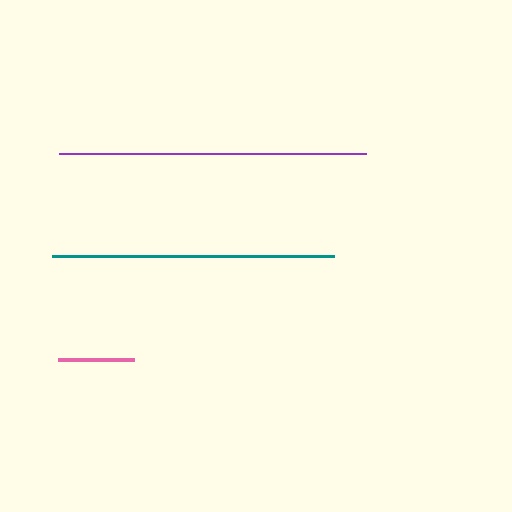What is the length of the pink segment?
The pink segment is approximately 76 pixels long.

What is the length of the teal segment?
The teal segment is approximately 282 pixels long.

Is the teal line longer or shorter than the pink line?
The teal line is longer than the pink line.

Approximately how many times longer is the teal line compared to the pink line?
The teal line is approximately 3.7 times the length of the pink line.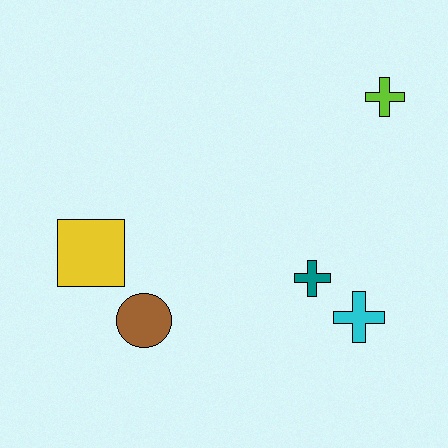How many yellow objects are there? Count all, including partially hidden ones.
There is 1 yellow object.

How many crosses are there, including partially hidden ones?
There are 3 crosses.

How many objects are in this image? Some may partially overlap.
There are 5 objects.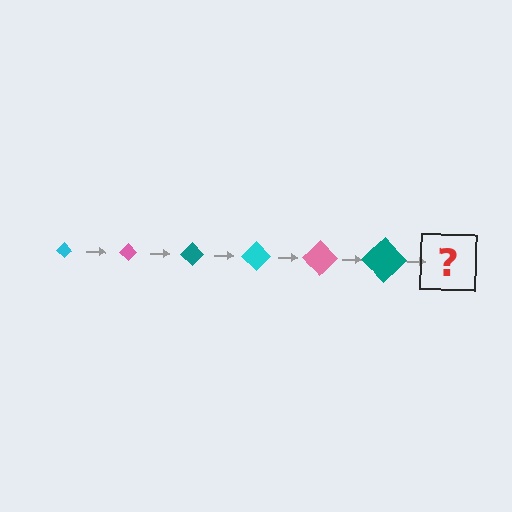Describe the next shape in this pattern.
It should be a cyan diamond, larger than the previous one.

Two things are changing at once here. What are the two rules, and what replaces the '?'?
The two rules are that the diamond grows larger each step and the color cycles through cyan, pink, and teal. The '?' should be a cyan diamond, larger than the previous one.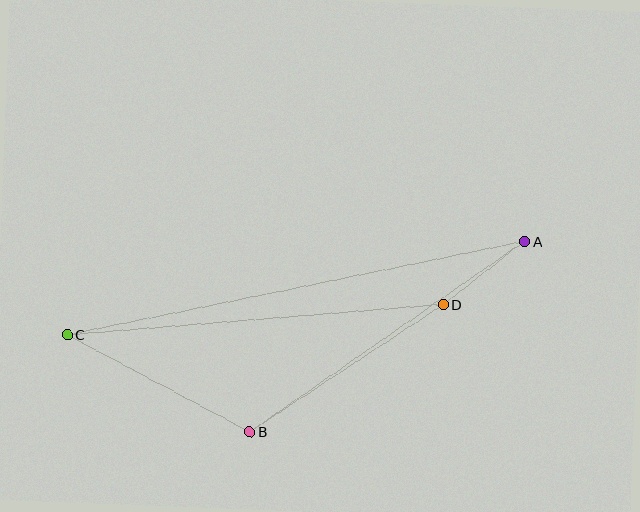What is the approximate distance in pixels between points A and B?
The distance between A and B is approximately 334 pixels.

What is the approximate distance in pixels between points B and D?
The distance between B and D is approximately 232 pixels.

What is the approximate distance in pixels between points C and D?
The distance between C and D is approximately 378 pixels.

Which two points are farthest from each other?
Points A and C are farthest from each other.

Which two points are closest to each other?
Points A and D are closest to each other.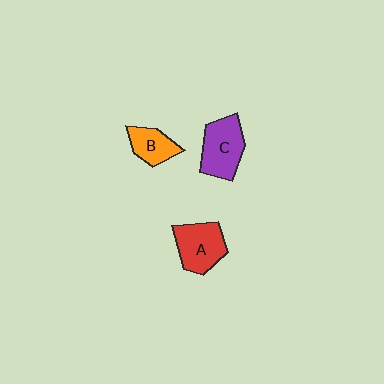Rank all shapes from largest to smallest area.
From largest to smallest: C (purple), A (red), B (orange).